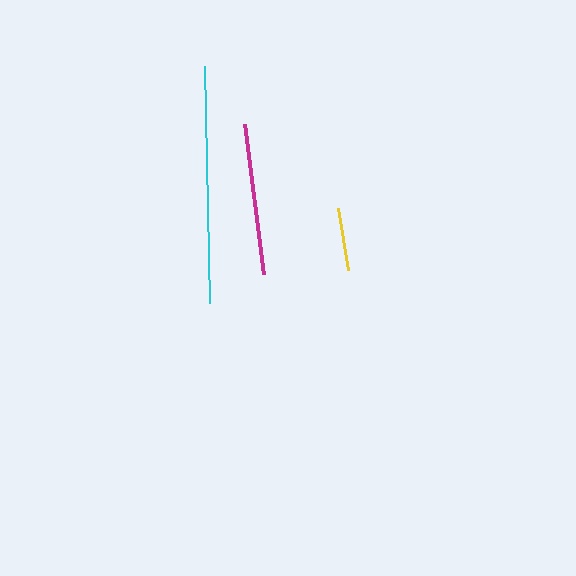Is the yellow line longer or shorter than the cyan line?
The cyan line is longer than the yellow line.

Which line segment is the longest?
The cyan line is the longest at approximately 237 pixels.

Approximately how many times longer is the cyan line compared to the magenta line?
The cyan line is approximately 1.6 times the length of the magenta line.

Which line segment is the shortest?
The yellow line is the shortest at approximately 63 pixels.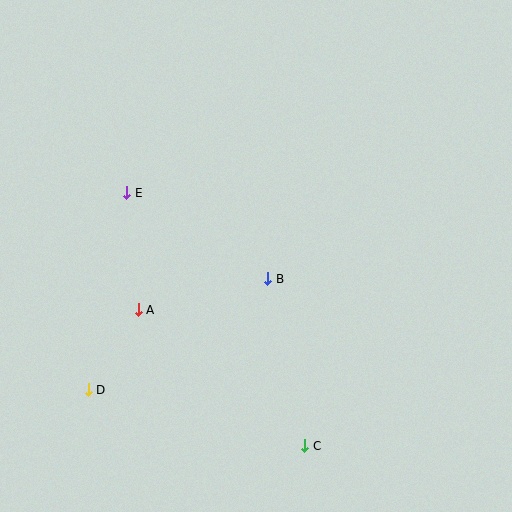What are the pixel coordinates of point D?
Point D is at (88, 390).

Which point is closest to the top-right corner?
Point B is closest to the top-right corner.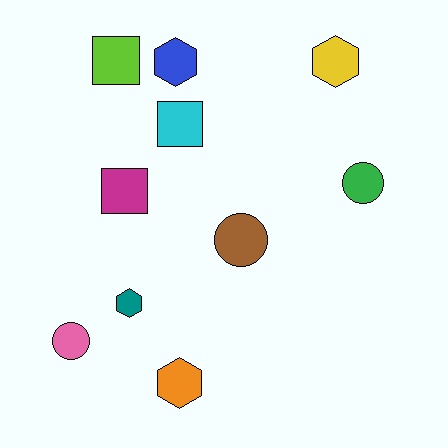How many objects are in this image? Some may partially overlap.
There are 10 objects.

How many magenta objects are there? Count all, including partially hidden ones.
There is 1 magenta object.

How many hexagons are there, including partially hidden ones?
There are 4 hexagons.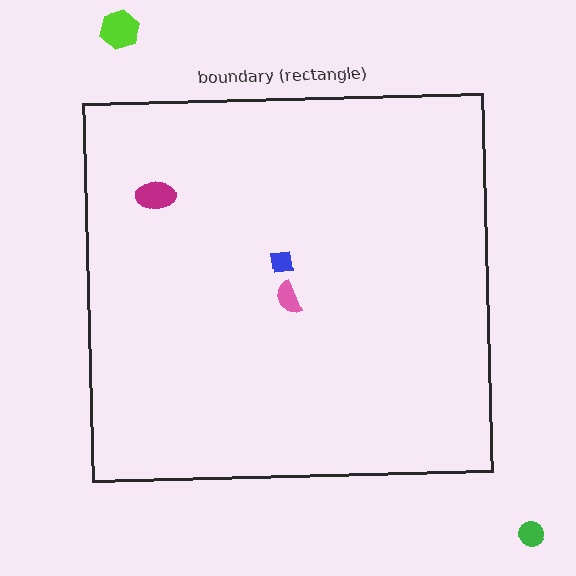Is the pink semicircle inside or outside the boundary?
Inside.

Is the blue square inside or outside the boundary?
Inside.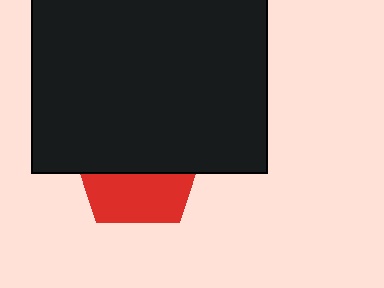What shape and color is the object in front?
The object in front is a black rectangle.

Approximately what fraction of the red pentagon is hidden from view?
Roughly 59% of the red pentagon is hidden behind the black rectangle.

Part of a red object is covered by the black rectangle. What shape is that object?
It is a pentagon.